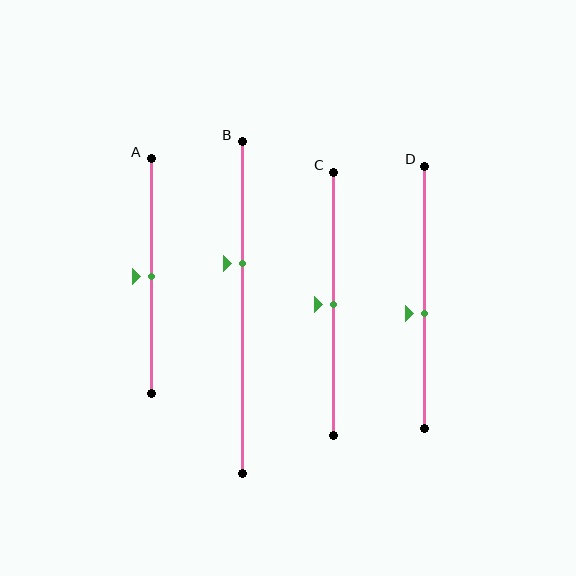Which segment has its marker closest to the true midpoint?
Segment A has its marker closest to the true midpoint.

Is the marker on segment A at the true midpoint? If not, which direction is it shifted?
Yes, the marker on segment A is at the true midpoint.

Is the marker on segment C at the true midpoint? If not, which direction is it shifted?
Yes, the marker on segment C is at the true midpoint.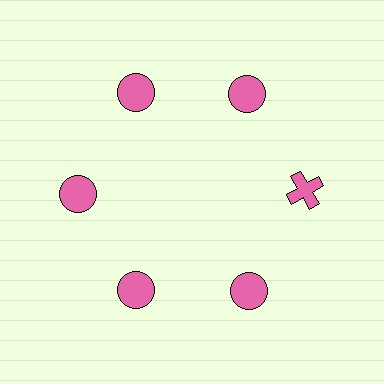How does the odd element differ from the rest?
It has a different shape: cross instead of circle.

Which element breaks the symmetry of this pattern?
The pink cross at roughly the 3 o'clock position breaks the symmetry. All other shapes are pink circles.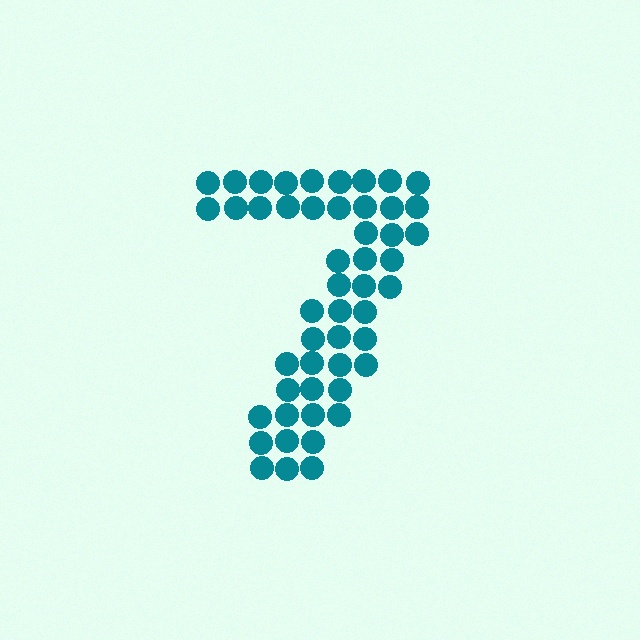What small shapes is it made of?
It is made of small circles.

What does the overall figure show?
The overall figure shows the digit 7.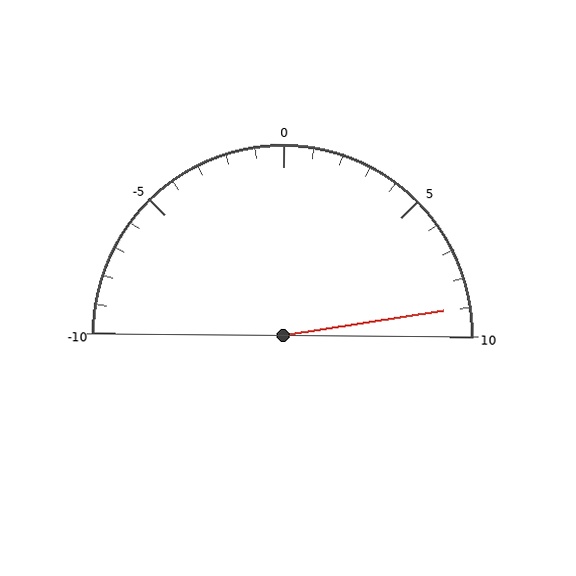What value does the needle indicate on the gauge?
The needle indicates approximately 9.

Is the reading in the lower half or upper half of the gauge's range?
The reading is in the upper half of the range (-10 to 10).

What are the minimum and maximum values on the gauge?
The gauge ranges from -10 to 10.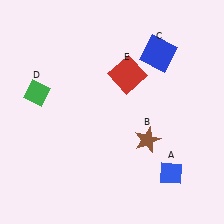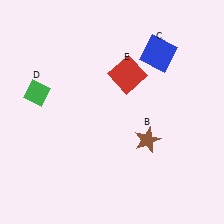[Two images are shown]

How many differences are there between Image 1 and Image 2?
There is 1 difference between the two images.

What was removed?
The blue diamond (A) was removed in Image 2.